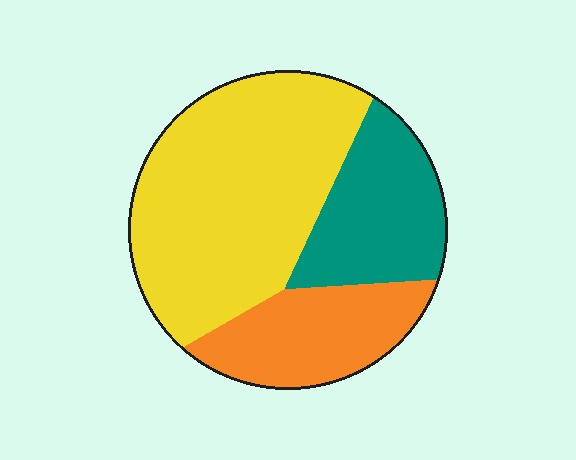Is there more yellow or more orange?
Yellow.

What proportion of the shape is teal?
Teal covers roughly 25% of the shape.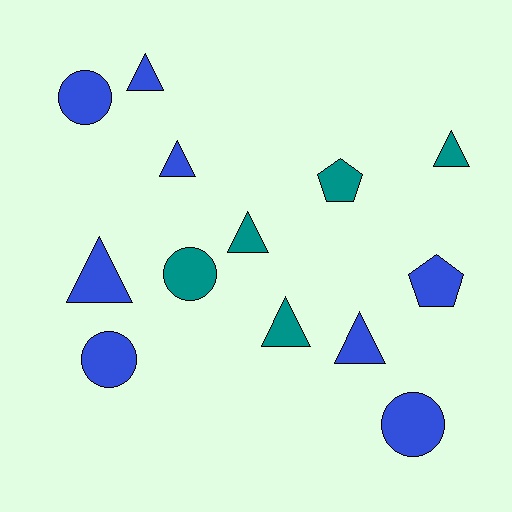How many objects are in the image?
There are 13 objects.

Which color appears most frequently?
Blue, with 8 objects.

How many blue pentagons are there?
There is 1 blue pentagon.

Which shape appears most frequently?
Triangle, with 7 objects.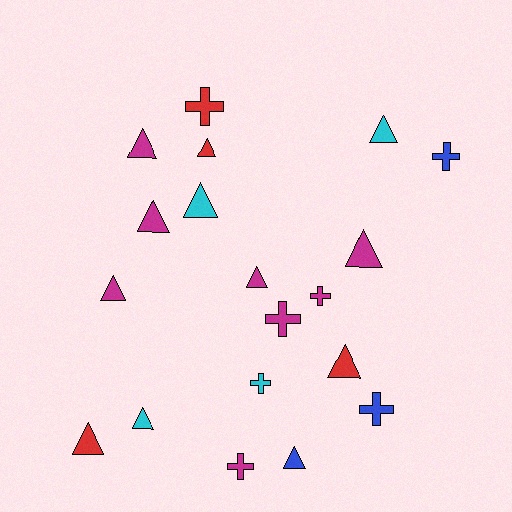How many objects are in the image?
There are 19 objects.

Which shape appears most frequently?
Triangle, with 12 objects.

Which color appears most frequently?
Magenta, with 8 objects.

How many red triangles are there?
There are 3 red triangles.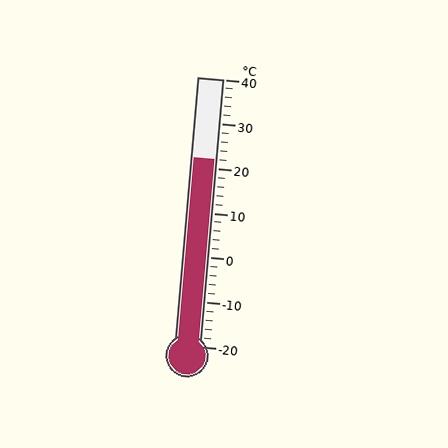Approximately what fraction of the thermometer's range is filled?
The thermometer is filled to approximately 70% of its range.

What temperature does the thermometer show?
The thermometer shows approximately 22°C.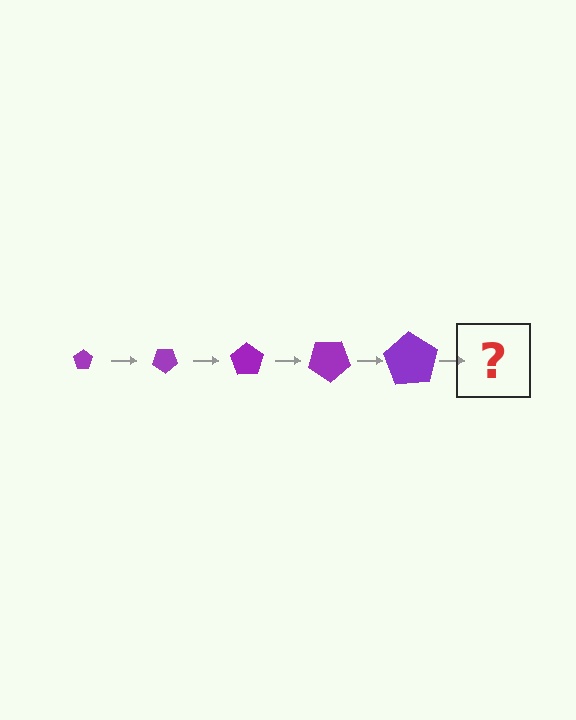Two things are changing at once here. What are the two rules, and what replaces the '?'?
The two rules are that the pentagon grows larger each step and it rotates 35 degrees each step. The '?' should be a pentagon, larger than the previous one and rotated 175 degrees from the start.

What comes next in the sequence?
The next element should be a pentagon, larger than the previous one and rotated 175 degrees from the start.